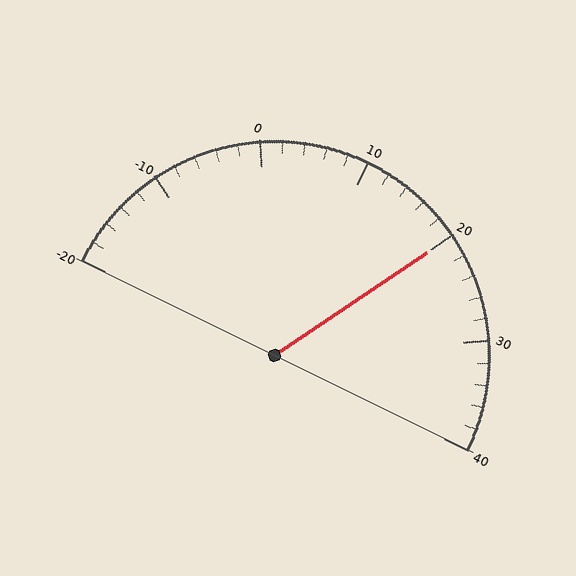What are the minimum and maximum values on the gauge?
The gauge ranges from -20 to 40.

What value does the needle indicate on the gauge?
The needle indicates approximately 20.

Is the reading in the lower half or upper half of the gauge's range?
The reading is in the upper half of the range (-20 to 40).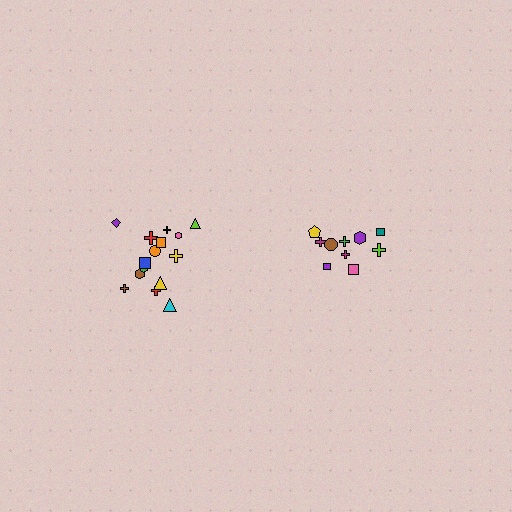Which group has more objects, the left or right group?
The left group.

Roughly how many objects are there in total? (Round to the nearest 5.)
Roughly 25 objects in total.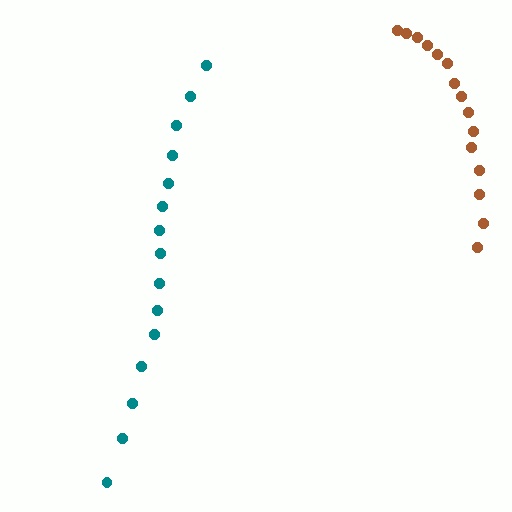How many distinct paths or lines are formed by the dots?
There are 2 distinct paths.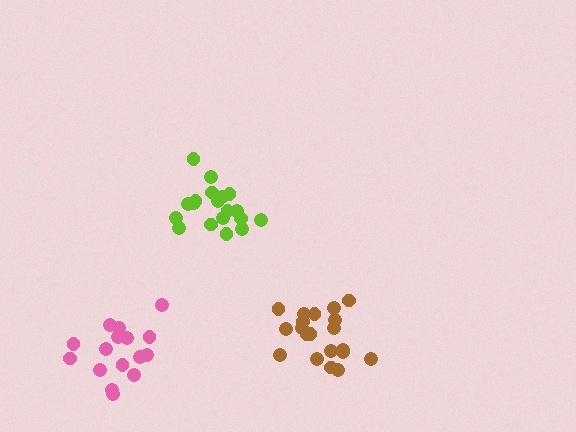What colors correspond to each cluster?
The clusters are colored: lime, brown, pink.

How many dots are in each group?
Group 1: 19 dots, Group 2: 20 dots, Group 3: 16 dots (55 total).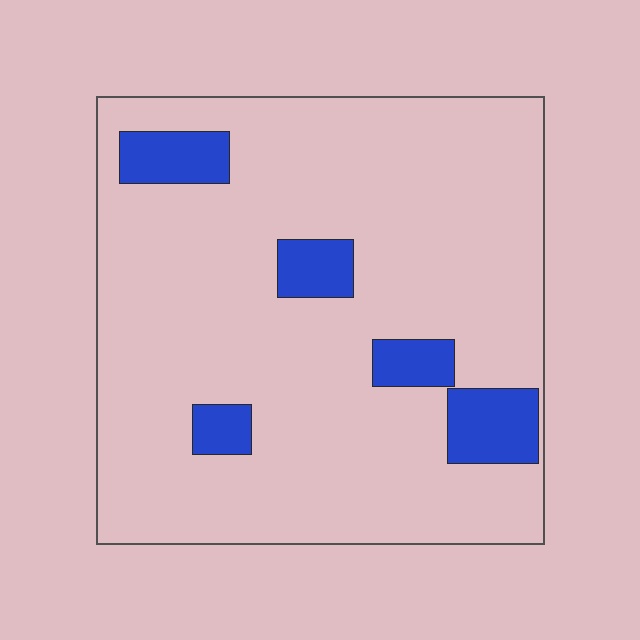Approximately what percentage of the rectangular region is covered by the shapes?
Approximately 10%.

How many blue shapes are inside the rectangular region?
5.